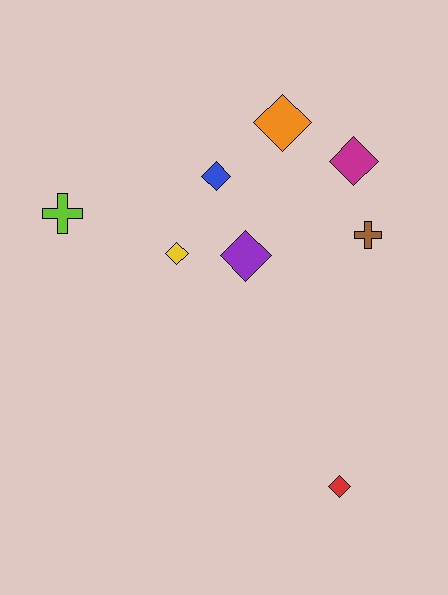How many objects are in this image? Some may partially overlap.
There are 8 objects.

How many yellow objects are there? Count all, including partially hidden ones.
There is 1 yellow object.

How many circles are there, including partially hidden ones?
There are no circles.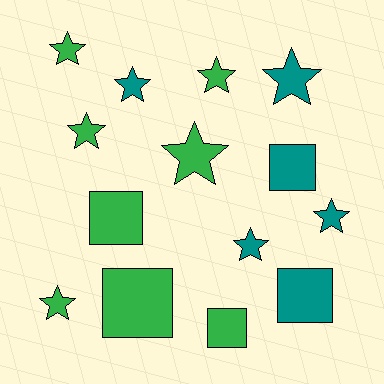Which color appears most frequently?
Green, with 8 objects.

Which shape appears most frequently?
Star, with 9 objects.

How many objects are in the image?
There are 14 objects.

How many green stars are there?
There are 5 green stars.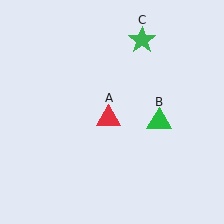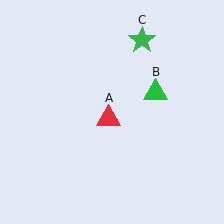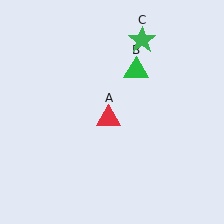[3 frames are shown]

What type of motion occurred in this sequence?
The green triangle (object B) rotated counterclockwise around the center of the scene.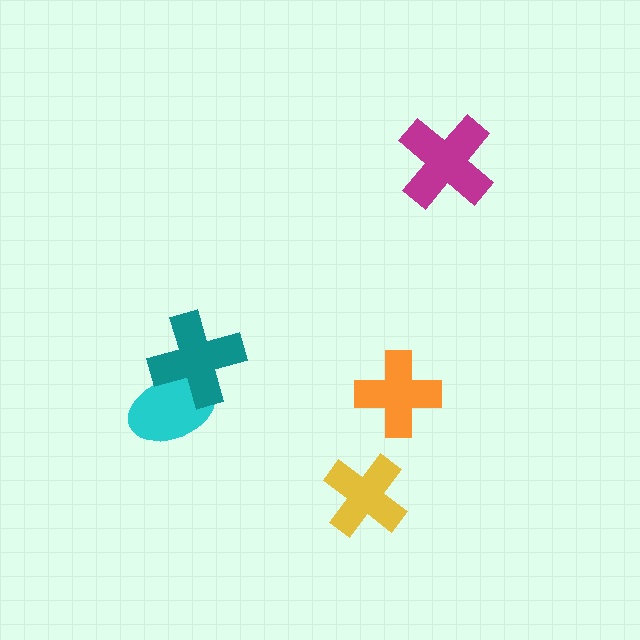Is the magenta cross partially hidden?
No, no other shape covers it.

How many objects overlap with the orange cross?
0 objects overlap with the orange cross.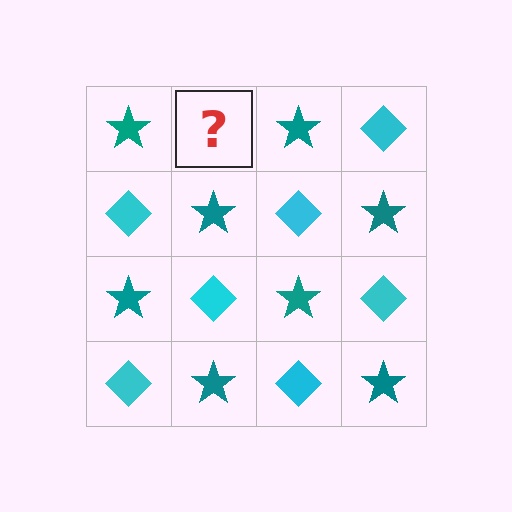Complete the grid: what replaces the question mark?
The question mark should be replaced with a cyan diamond.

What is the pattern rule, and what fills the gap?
The rule is that it alternates teal star and cyan diamond in a checkerboard pattern. The gap should be filled with a cyan diamond.